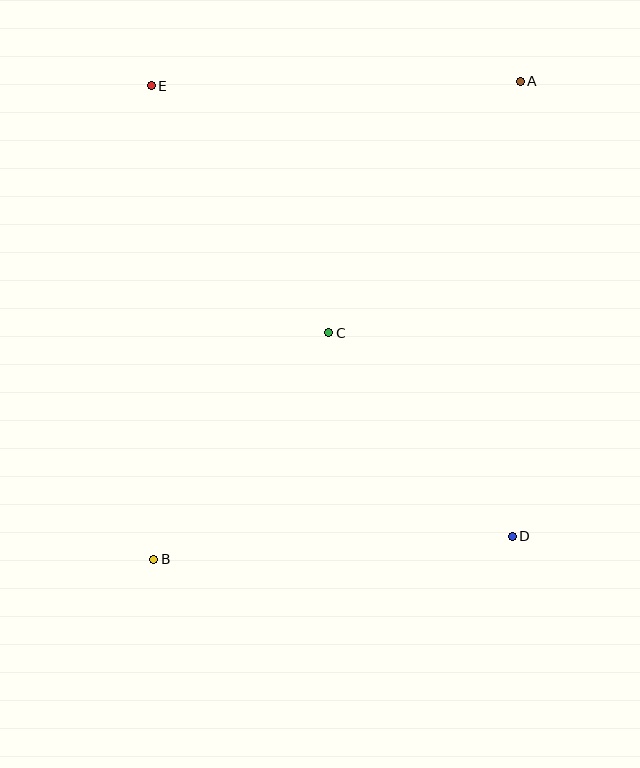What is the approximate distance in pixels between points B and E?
The distance between B and E is approximately 473 pixels.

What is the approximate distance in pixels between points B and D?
The distance between B and D is approximately 359 pixels.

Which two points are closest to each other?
Points C and D are closest to each other.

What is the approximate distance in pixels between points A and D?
The distance between A and D is approximately 455 pixels.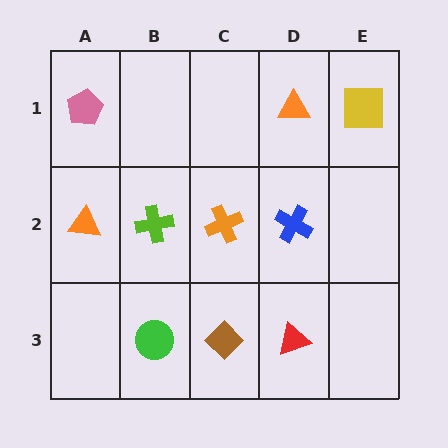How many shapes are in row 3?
3 shapes.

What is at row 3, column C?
A brown diamond.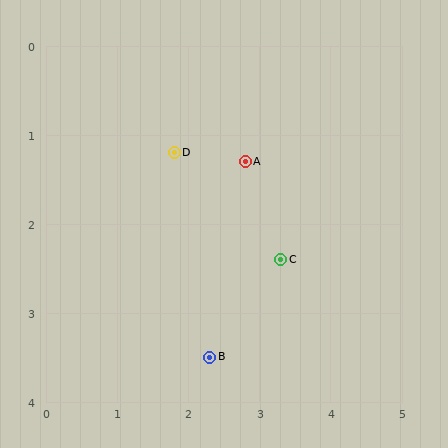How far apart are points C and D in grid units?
Points C and D are about 1.9 grid units apart.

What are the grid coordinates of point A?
Point A is at approximately (2.8, 1.3).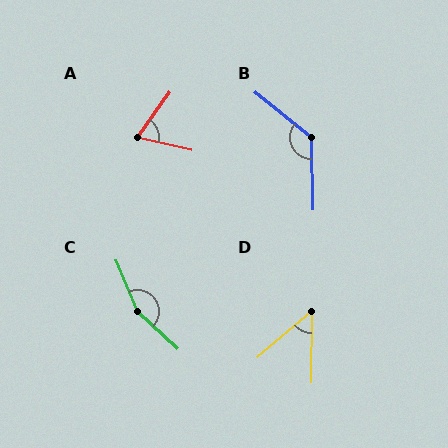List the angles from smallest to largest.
D (49°), A (67°), B (130°), C (156°).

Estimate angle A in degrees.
Approximately 67 degrees.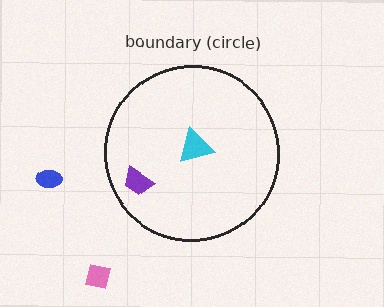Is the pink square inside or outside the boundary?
Outside.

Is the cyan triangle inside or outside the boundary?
Inside.